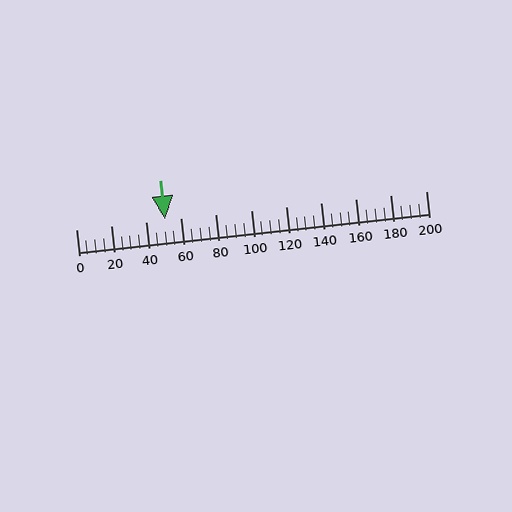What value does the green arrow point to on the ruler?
The green arrow points to approximately 51.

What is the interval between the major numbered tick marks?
The major tick marks are spaced 20 units apart.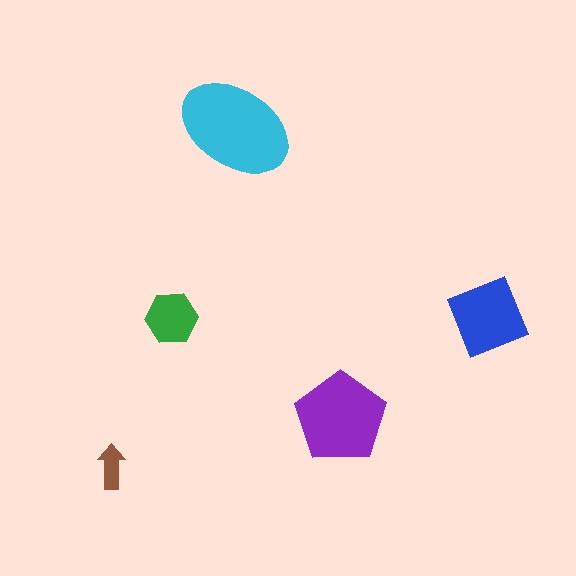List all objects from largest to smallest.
The cyan ellipse, the purple pentagon, the blue square, the green hexagon, the brown arrow.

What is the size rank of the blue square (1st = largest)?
3rd.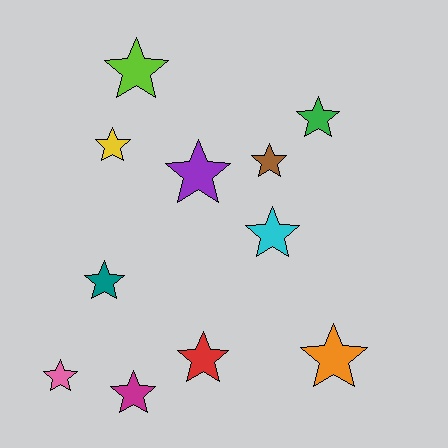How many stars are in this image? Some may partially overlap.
There are 11 stars.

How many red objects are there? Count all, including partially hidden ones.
There is 1 red object.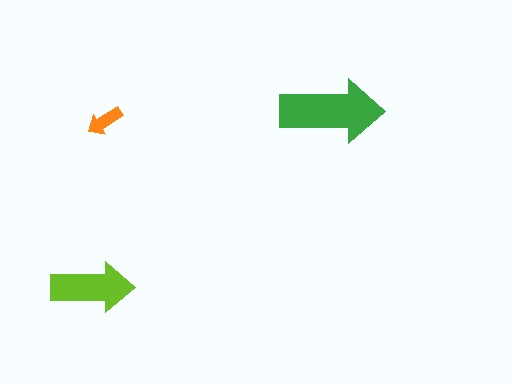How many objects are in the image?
There are 3 objects in the image.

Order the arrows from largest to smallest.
the green one, the lime one, the orange one.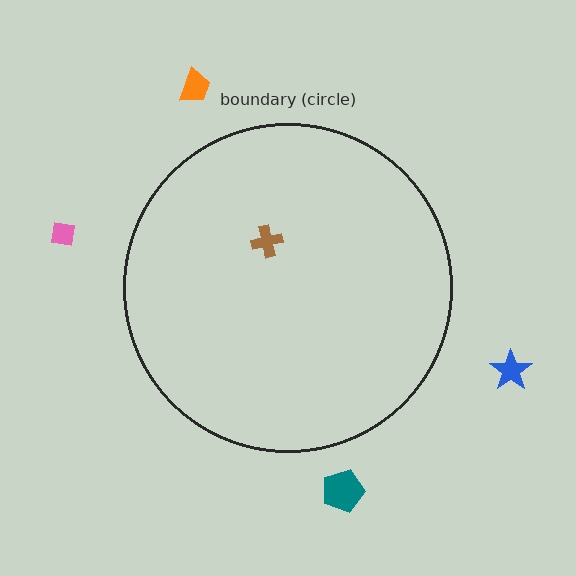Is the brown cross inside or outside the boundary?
Inside.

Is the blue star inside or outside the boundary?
Outside.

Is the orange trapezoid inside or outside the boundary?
Outside.